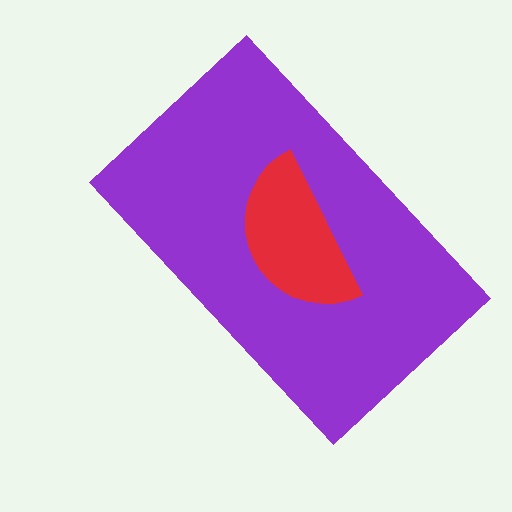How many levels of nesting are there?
2.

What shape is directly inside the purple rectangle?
The red semicircle.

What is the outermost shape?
The purple rectangle.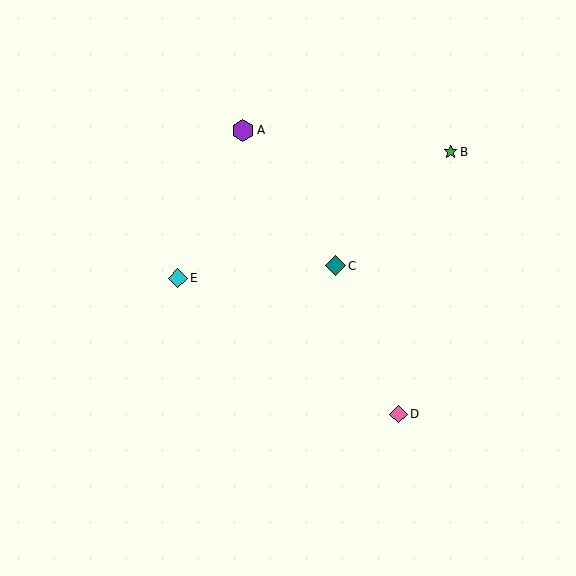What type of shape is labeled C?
Shape C is a teal diamond.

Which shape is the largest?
The purple hexagon (labeled A) is the largest.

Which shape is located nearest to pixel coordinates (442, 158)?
The green star (labeled B) at (451, 152) is nearest to that location.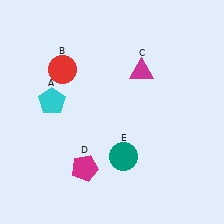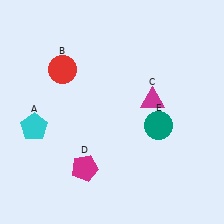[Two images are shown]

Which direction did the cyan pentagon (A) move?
The cyan pentagon (A) moved down.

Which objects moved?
The objects that moved are: the cyan pentagon (A), the magenta triangle (C), the teal circle (E).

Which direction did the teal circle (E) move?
The teal circle (E) moved right.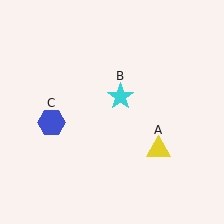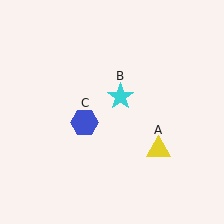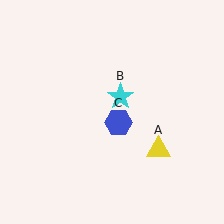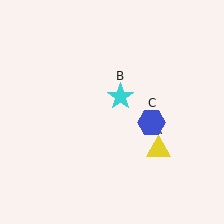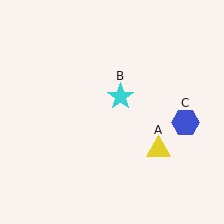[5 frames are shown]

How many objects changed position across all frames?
1 object changed position: blue hexagon (object C).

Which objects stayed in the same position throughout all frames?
Yellow triangle (object A) and cyan star (object B) remained stationary.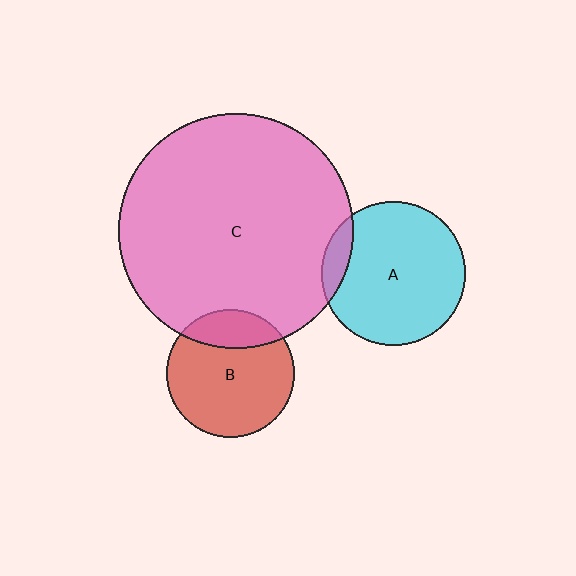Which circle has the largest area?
Circle C (pink).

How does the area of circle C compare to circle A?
Approximately 2.7 times.